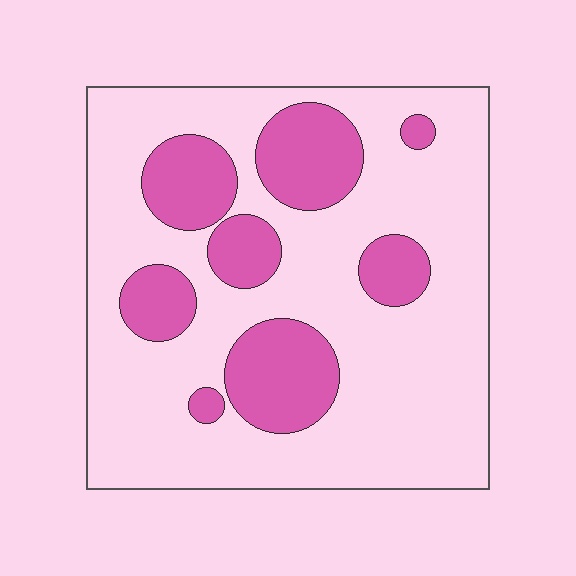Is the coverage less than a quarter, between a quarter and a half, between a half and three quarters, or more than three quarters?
Between a quarter and a half.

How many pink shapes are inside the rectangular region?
8.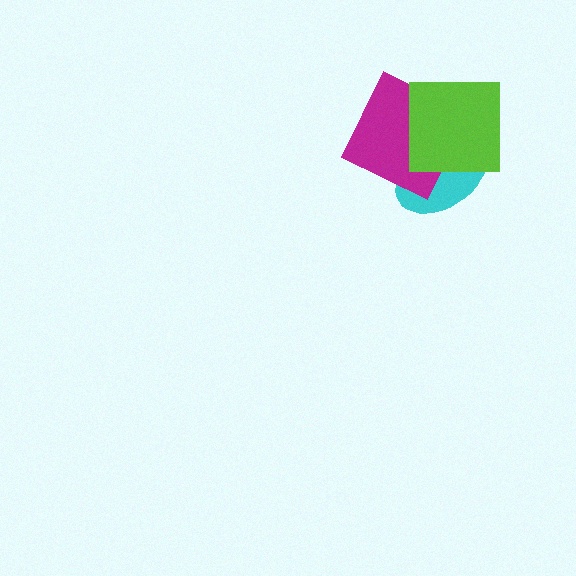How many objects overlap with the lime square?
2 objects overlap with the lime square.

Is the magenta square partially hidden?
Yes, it is partially covered by another shape.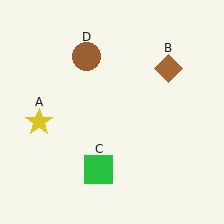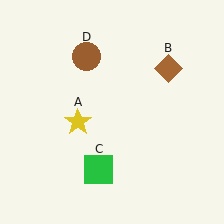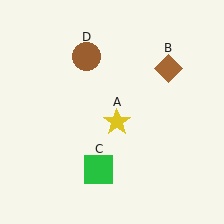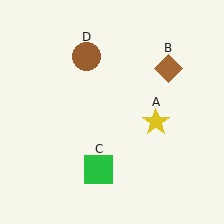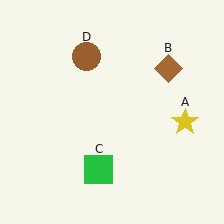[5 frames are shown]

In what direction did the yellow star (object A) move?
The yellow star (object A) moved right.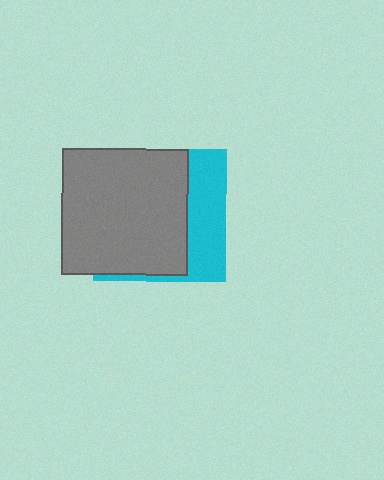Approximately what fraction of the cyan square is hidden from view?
Roughly 68% of the cyan square is hidden behind the gray square.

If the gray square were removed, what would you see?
You would see the complete cyan square.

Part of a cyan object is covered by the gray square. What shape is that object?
It is a square.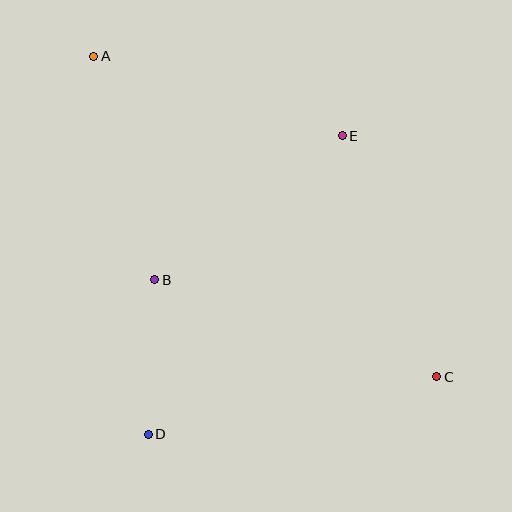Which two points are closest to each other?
Points B and D are closest to each other.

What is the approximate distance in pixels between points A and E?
The distance between A and E is approximately 261 pixels.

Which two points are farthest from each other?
Points A and C are farthest from each other.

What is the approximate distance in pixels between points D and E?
The distance between D and E is approximately 356 pixels.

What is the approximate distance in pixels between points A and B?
The distance between A and B is approximately 232 pixels.